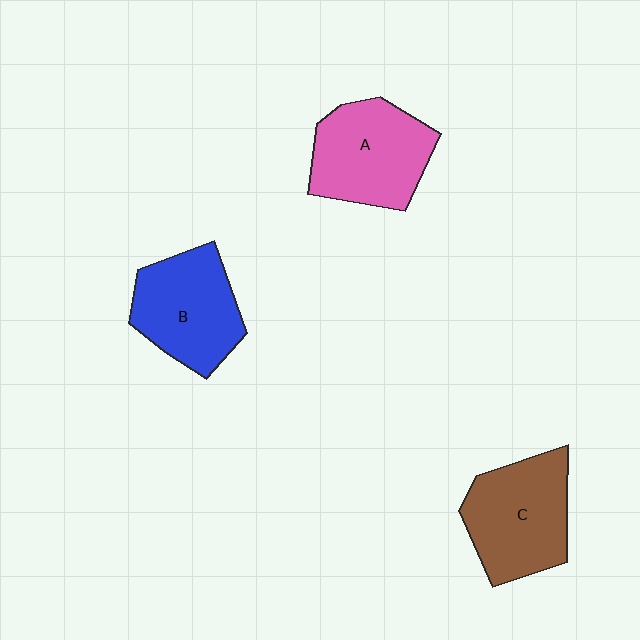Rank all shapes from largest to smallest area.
From largest to smallest: C (brown), A (pink), B (blue).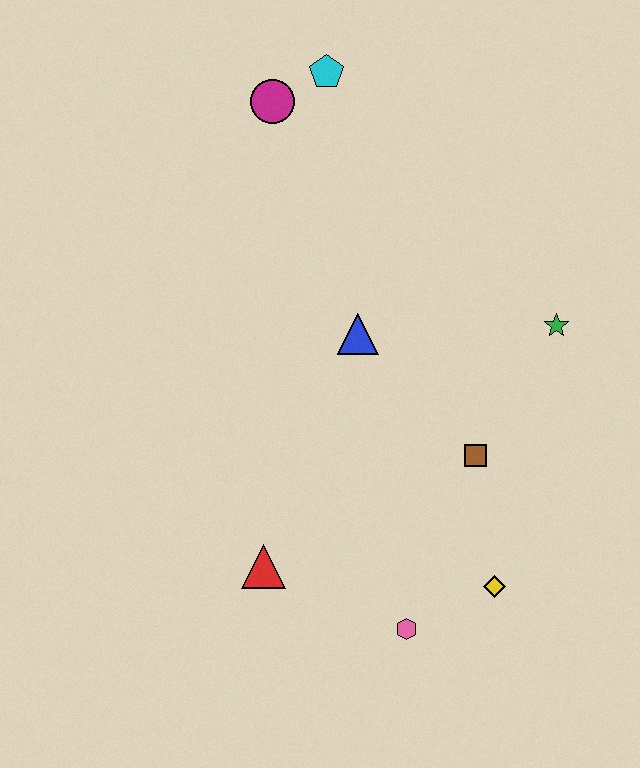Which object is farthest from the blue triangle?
The pink hexagon is farthest from the blue triangle.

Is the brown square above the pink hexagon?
Yes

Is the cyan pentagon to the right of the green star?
No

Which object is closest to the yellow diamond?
The pink hexagon is closest to the yellow diamond.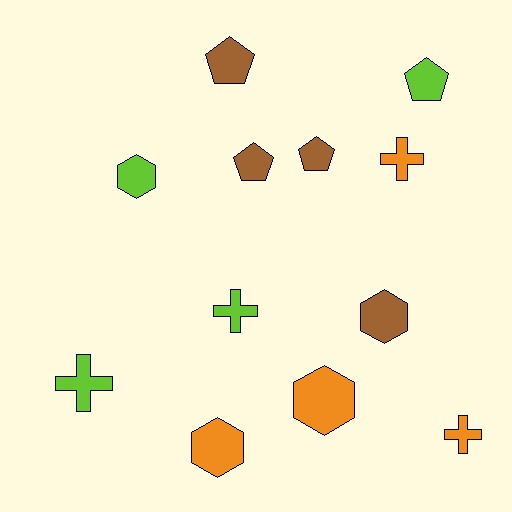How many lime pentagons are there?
There is 1 lime pentagon.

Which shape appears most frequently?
Pentagon, with 4 objects.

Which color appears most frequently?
Brown, with 4 objects.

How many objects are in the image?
There are 12 objects.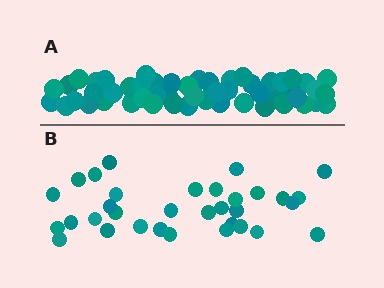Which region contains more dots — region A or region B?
Region A (the top region) has more dots.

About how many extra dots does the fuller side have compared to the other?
Region A has approximately 20 more dots than region B.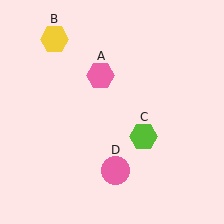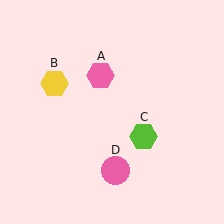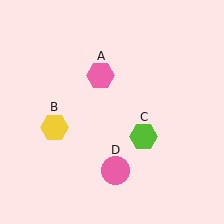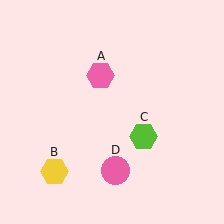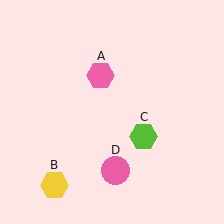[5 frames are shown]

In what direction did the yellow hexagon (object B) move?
The yellow hexagon (object B) moved down.